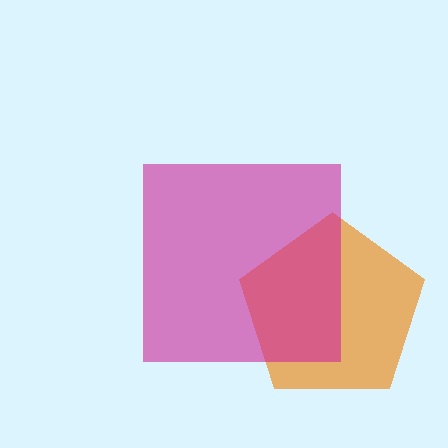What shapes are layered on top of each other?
The layered shapes are: an orange pentagon, a magenta square.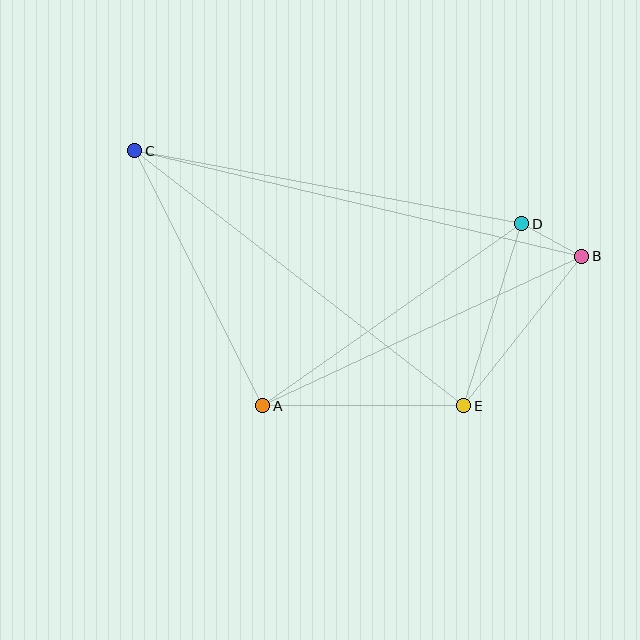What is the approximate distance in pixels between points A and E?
The distance between A and E is approximately 201 pixels.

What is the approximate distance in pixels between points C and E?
The distance between C and E is approximately 416 pixels.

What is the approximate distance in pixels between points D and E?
The distance between D and E is approximately 191 pixels.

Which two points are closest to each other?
Points B and D are closest to each other.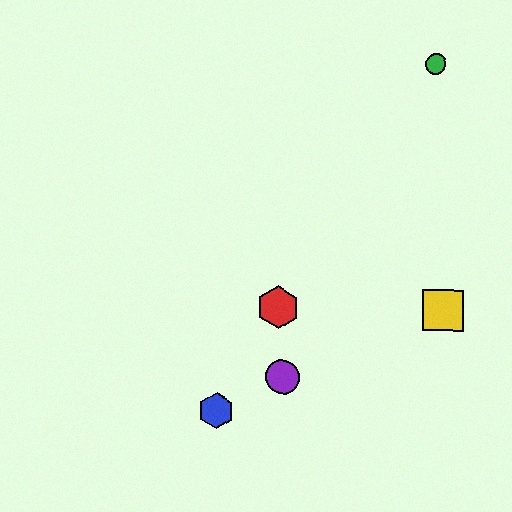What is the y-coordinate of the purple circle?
The purple circle is at y≈377.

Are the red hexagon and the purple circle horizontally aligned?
No, the red hexagon is at y≈307 and the purple circle is at y≈377.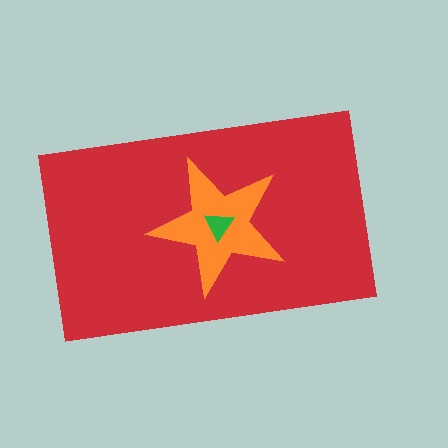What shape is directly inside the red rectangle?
The orange star.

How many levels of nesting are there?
3.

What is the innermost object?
The green triangle.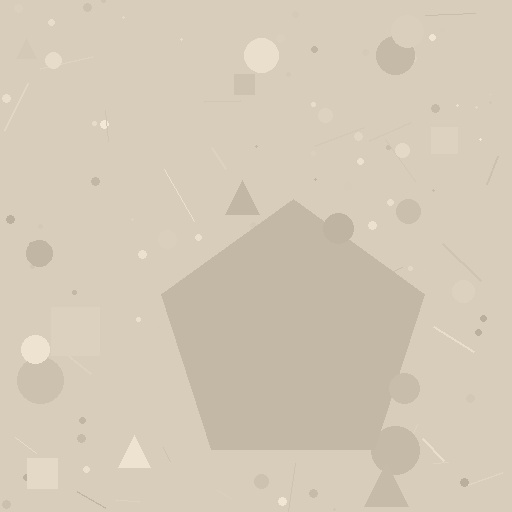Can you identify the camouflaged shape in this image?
The camouflaged shape is a pentagon.